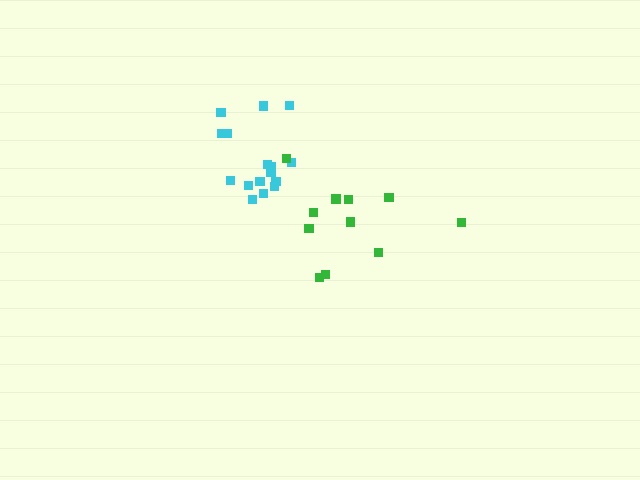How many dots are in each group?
Group 1: 16 dots, Group 2: 11 dots (27 total).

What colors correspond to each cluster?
The clusters are colored: cyan, green.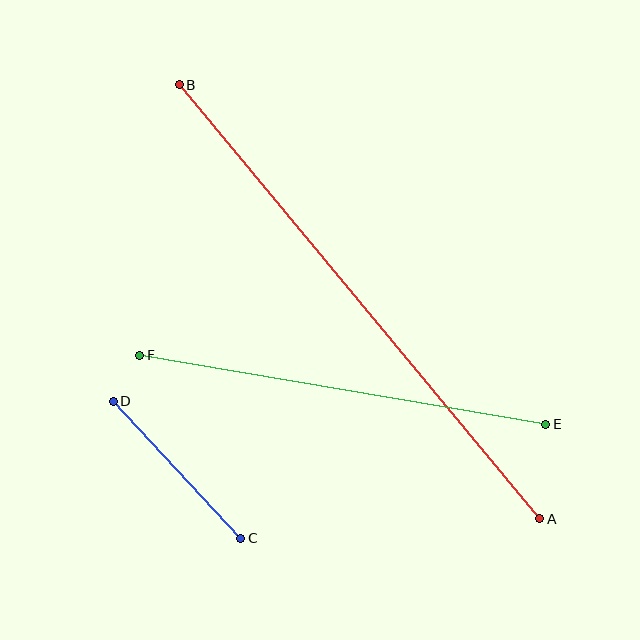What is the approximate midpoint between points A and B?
The midpoint is at approximately (359, 302) pixels.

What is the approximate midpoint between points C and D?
The midpoint is at approximately (177, 470) pixels.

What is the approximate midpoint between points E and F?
The midpoint is at approximately (343, 390) pixels.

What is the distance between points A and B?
The distance is approximately 565 pixels.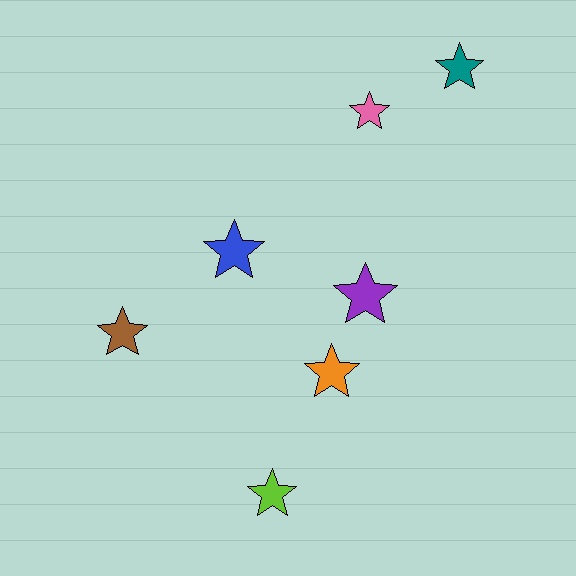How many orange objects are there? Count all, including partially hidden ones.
There is 1 orange object.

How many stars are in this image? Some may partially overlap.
There are 7 stars.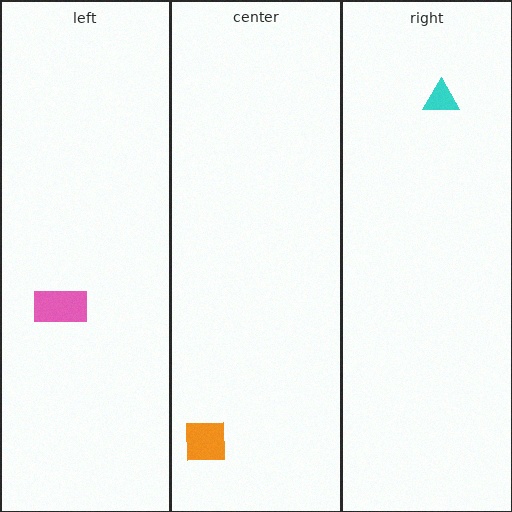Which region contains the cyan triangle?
The right region.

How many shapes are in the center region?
1.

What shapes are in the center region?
The orange square.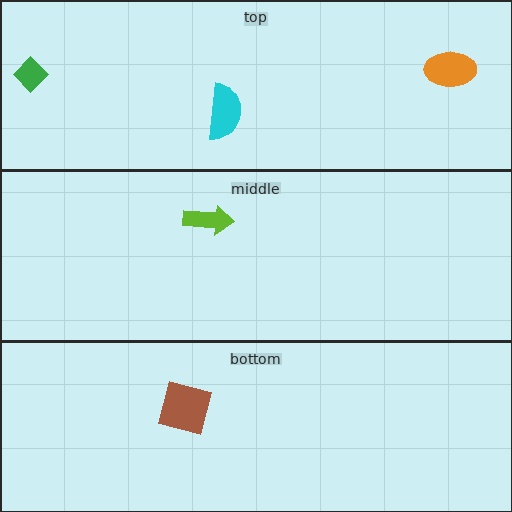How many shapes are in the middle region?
1.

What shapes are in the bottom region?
The brown square.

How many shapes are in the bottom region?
1.